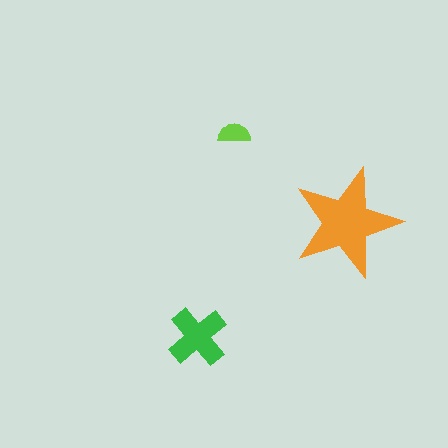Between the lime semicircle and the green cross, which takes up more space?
The green cross.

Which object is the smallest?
The lime semicircle.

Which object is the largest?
The orange star.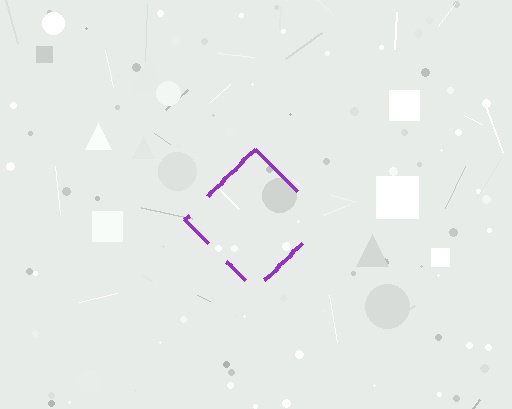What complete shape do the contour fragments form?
The contour fragments form a diamond.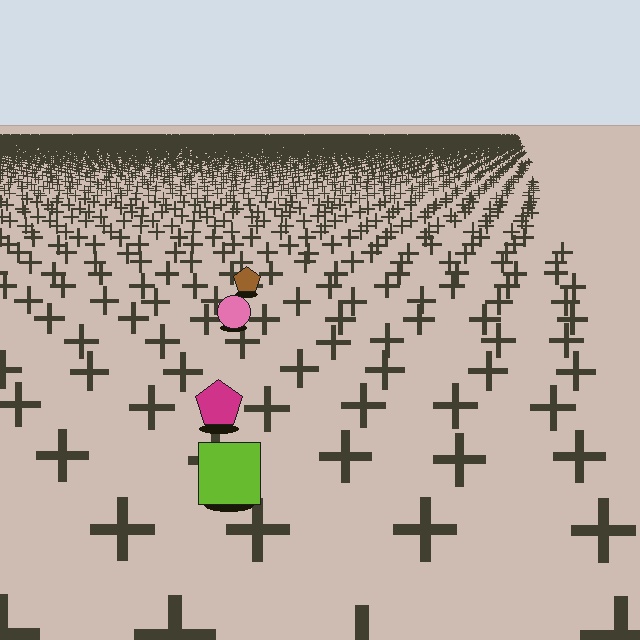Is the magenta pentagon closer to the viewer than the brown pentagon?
Yes. The magenta pentagon is closer — you can tell from the texture gradient: the ground texture is coarser near it.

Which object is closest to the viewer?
The lime square is closest. The texture marks near it are larger and more spread out.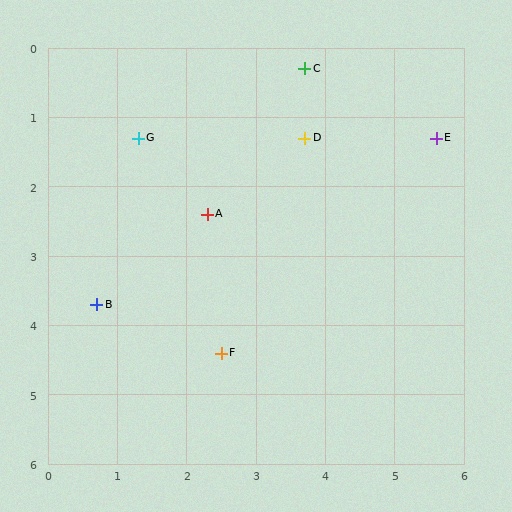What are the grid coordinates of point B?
Point B is at approximately (0.7, 3.7).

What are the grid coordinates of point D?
Point D is at approximately (3.7, 1.3).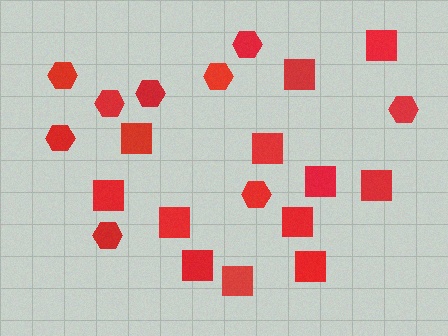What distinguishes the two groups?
There are 2 groups: one group of squares (12) and one group of hexagons (9).